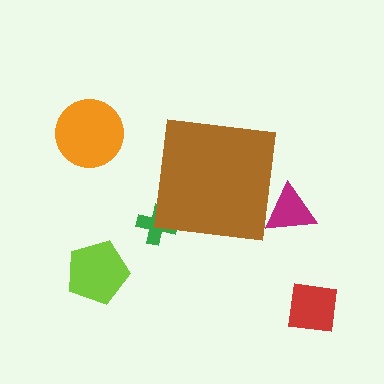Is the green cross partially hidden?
Yes, the green cross is partially hidden behind the brown square.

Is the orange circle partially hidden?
No, the orange circle is fully visible.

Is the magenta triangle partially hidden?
Yes, the magenta triangle is partially hidden behind the brown square.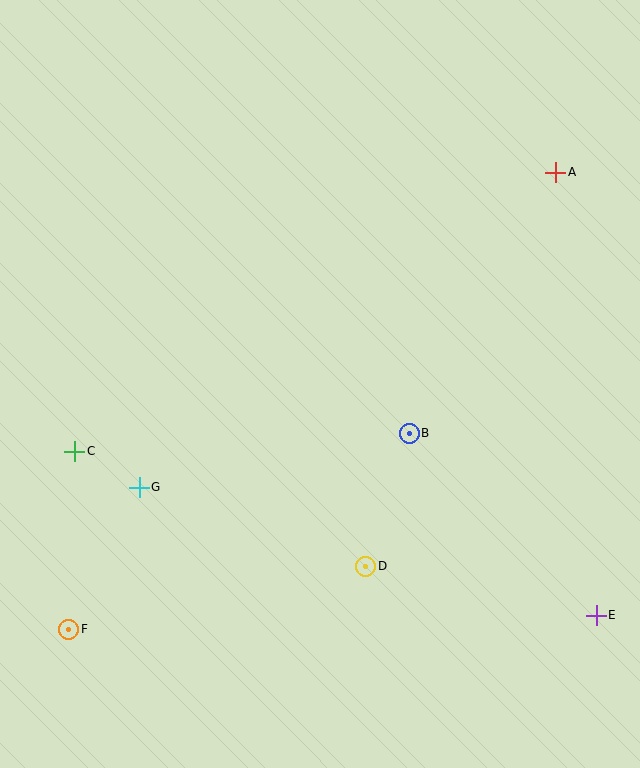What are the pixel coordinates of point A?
Point A is at (556, 172).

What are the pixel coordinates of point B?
Point B is at (409, 433).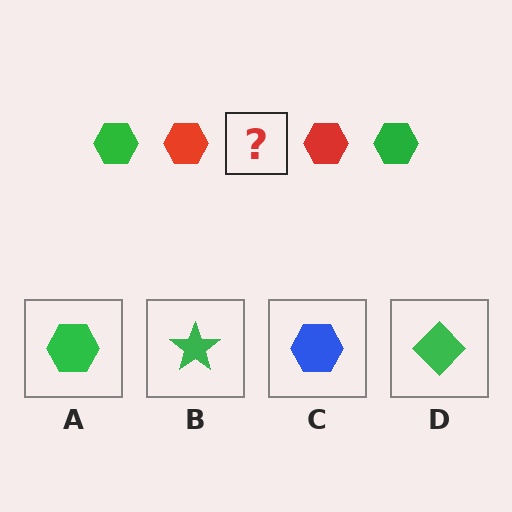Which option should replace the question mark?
Option A.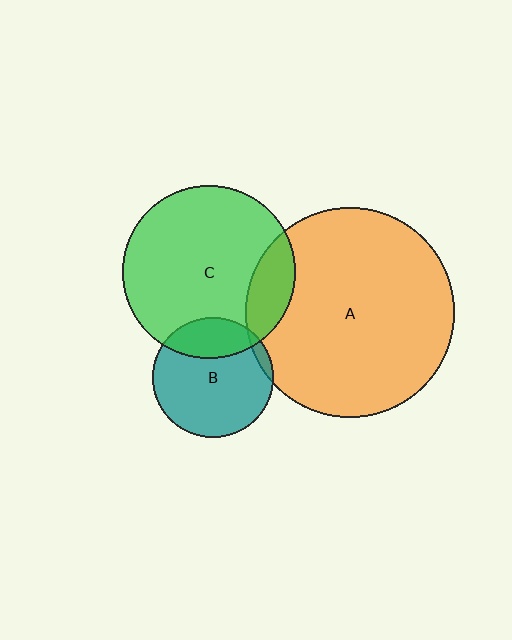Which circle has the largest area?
Circle A (orange).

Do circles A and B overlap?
Yes.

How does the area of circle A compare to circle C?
Approximately 1.5 times.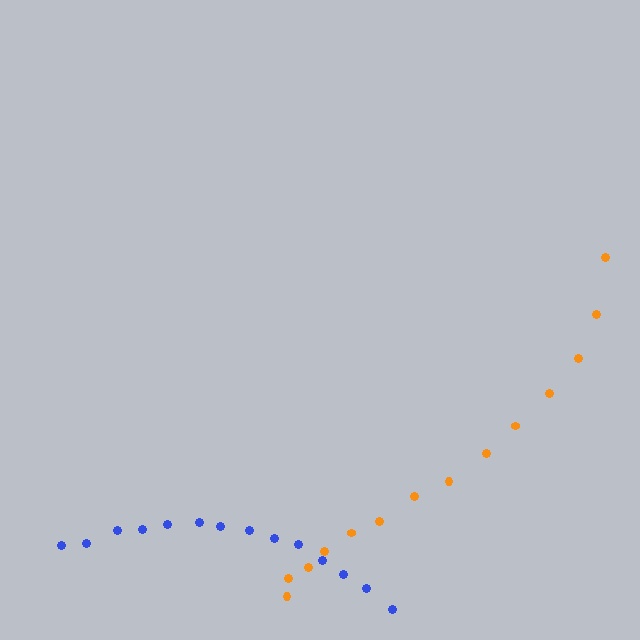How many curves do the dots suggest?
There are 2 distinct paths.